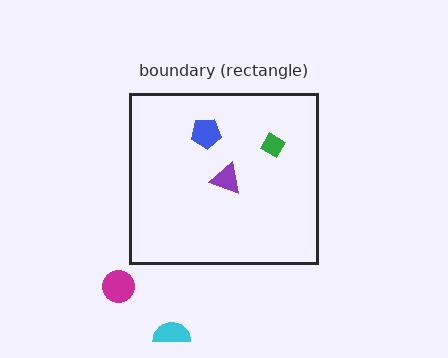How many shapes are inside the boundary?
3 inside, 2 outside.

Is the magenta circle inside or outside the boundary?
Outside.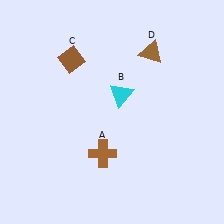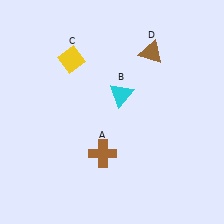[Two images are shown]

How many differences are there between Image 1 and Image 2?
There is 1 difference between the two images.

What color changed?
The diamond (C) changed from brown in Image 1 to yellow in Image 2.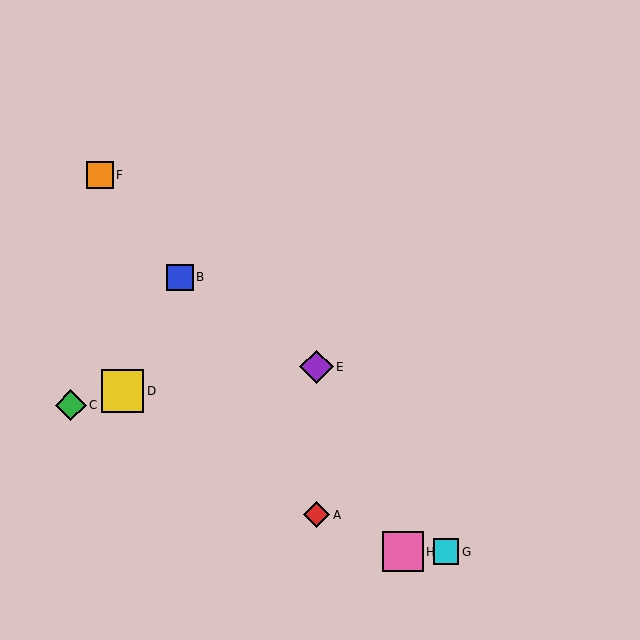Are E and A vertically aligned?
Yes, both are at x≈316.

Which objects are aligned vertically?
Objects A, E are aligned vertically.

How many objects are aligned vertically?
2 objects (A, E) are aligned vertically.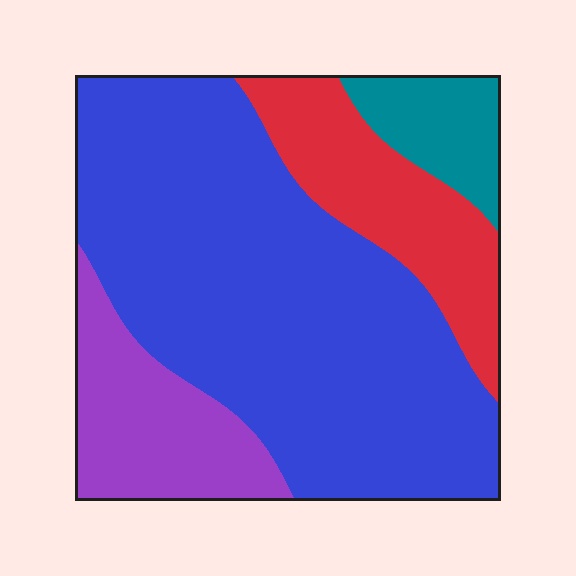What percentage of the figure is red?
Red takes up about one sixth (1/6) of the figure.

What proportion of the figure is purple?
Purple covers 15% of the figure.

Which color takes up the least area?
Teal, at roughly 10%.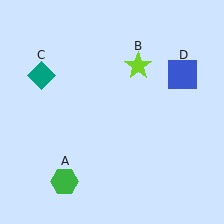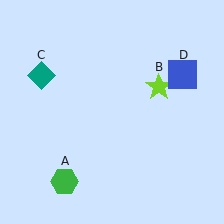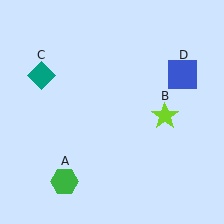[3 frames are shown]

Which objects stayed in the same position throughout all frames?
Green hexagon (object A) and teal diamond (object C) and blue square (object D) remained stationary.